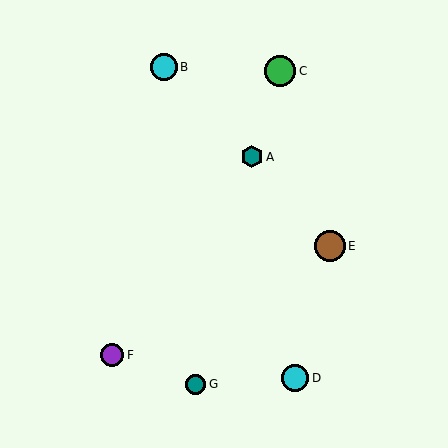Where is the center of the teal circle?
The center of the teal circle is at (196, 384).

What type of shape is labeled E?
Shape E is a brown circle.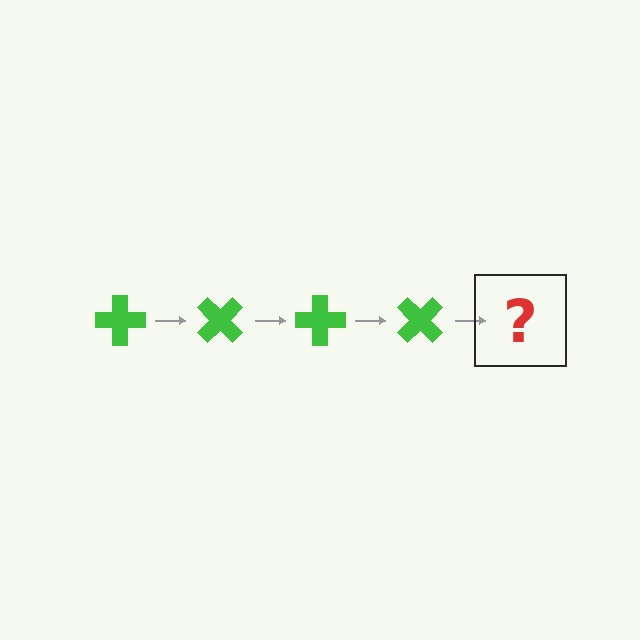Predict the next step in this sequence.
The next step is a green cross rotated 180 degrees.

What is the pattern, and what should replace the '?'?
The pattern is that the cross rotates 45 degrees each step. The '?' should be a green cross rotated 180 degrees.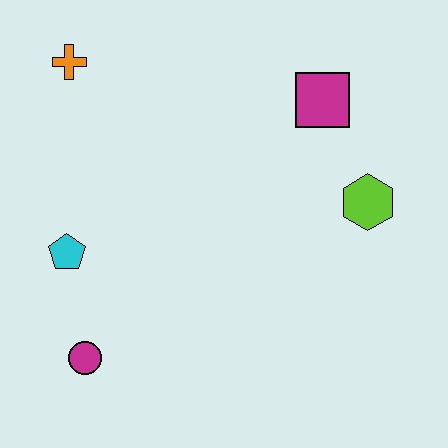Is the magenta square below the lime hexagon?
No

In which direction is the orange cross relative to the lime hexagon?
The orange cross is to the left of the lime hexagon.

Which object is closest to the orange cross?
The cyan pentagon is closest to the orange cross.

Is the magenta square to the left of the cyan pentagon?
No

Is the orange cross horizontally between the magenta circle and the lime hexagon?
No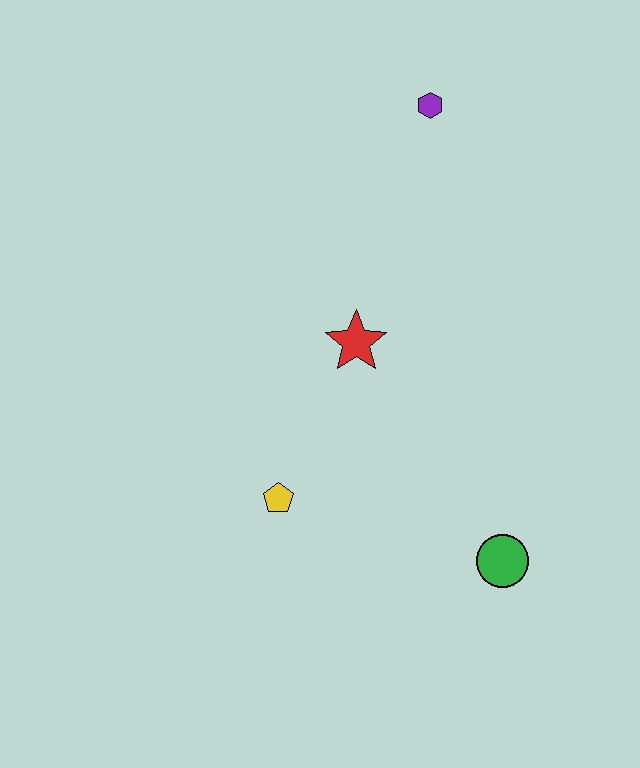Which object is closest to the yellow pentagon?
The red star is closest to the yellow pentagon.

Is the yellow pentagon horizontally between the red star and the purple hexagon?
No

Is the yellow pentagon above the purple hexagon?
No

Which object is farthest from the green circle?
The purple hexagon is farthest from the green circle.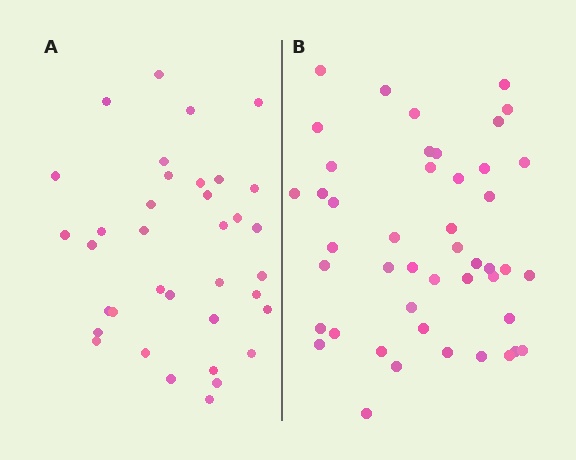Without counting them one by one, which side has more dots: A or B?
Region B (the right region) has more dots.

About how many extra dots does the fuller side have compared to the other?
Region B has roughly 10 or so more dots than region A.